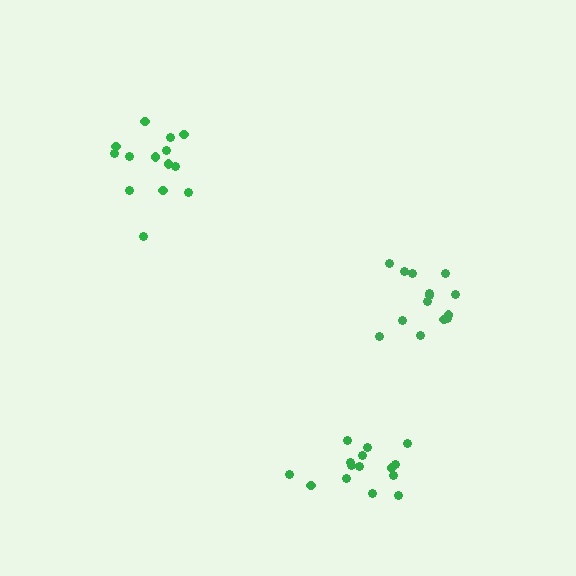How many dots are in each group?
Group 1: 14 dots, Group 2: 14 dots, Group 3: 15 dots (43 total).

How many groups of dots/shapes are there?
There are 3 groups.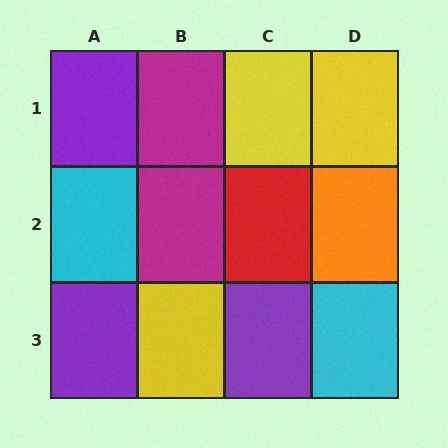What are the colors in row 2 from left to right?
Cyan, magenta, red, orange.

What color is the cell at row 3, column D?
Cyan.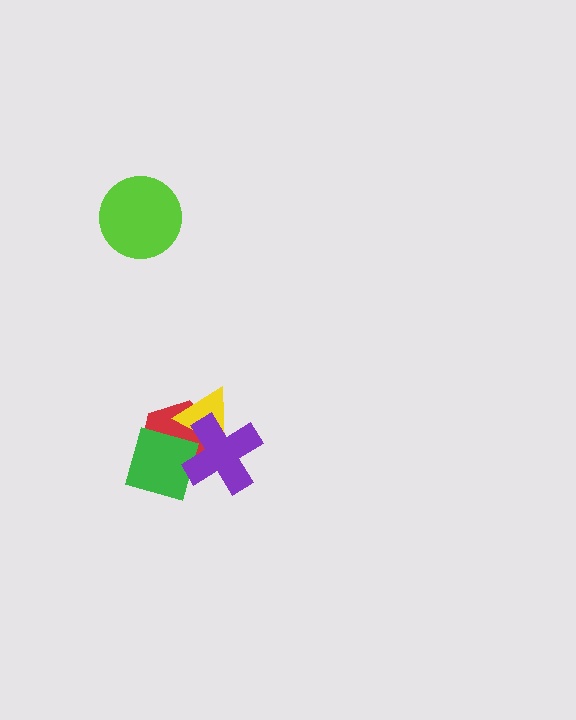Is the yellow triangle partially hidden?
Yes, it is partially covered by another shape.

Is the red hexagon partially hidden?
Yes, it is partially covered by another shape.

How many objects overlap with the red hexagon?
3 objects overlap with the red hexagon.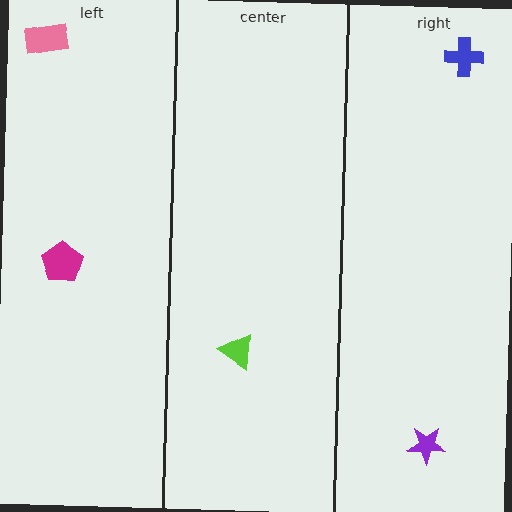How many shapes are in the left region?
2.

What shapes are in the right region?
The blue cross, the purple star.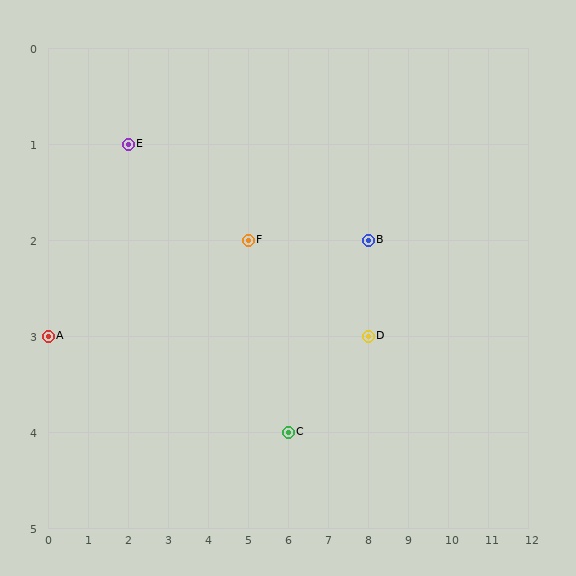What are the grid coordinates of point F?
Point F is at grid coordinates (5, 2).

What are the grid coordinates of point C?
Point C is at grid coordinates (6, 4).